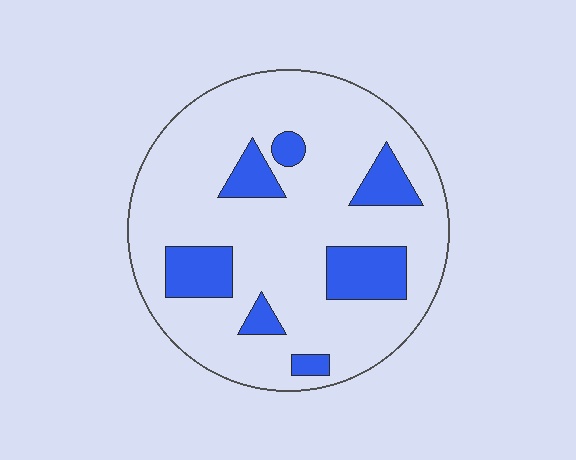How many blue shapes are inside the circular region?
7.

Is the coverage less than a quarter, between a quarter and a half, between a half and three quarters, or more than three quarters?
Less than a quarter.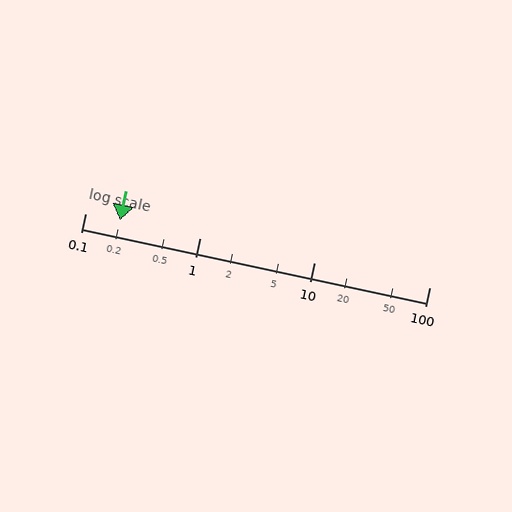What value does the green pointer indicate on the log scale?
The pointer indicates approximately 0.2.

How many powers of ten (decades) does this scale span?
The scale spans 3 decades, from 0.1 to 100.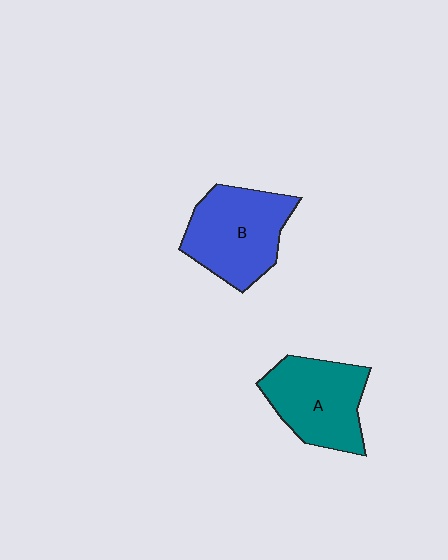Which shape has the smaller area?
Shape A (teal).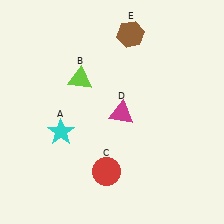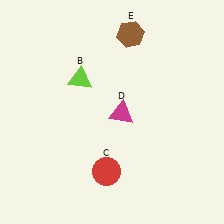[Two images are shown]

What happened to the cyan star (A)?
The cyan star (A) was removed in Image 2. It was in the bottom-left area of Image 1.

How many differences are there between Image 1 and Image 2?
There is 1 difference between the two images.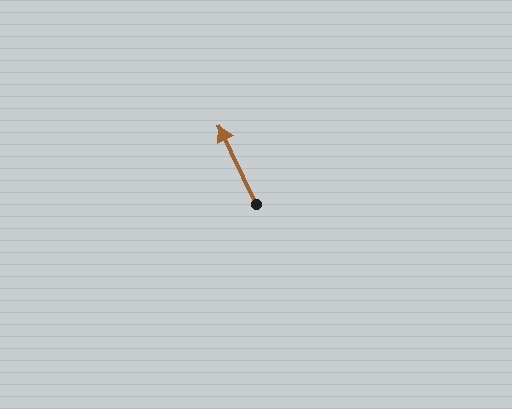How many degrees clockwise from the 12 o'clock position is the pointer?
Approximately 335 degrees.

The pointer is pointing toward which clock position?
Roughly 11 o'clock.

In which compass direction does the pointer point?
Northwest.